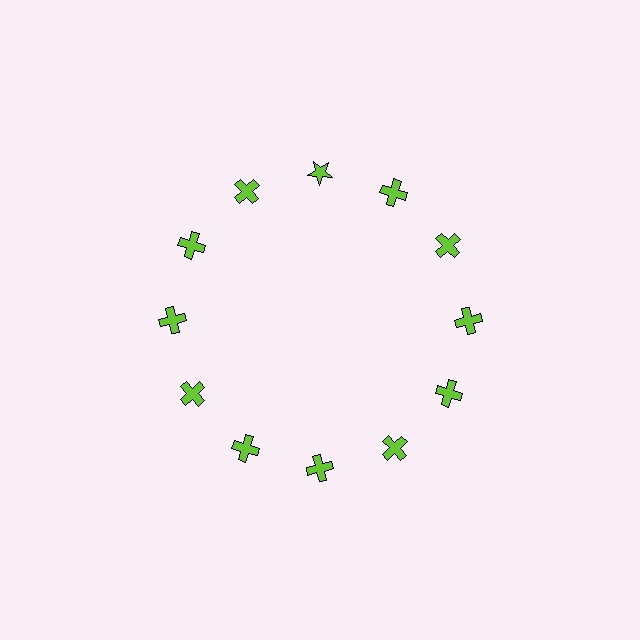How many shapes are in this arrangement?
There are 12 shapes arranged in a ring pattern.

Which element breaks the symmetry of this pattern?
The lime star at roughly the 12 o'clock position breaks the symmetry. All other shapes are lime crosses.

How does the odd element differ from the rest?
It has a different shape: star instead of cross.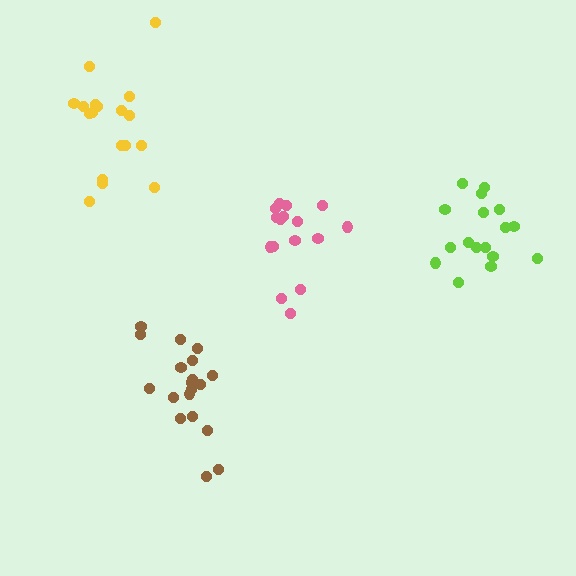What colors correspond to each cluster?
The clusters are colored: yellow, brown, pink, lime.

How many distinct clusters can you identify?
There are 4 distinct clusters.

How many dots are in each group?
Group 1: 18 dots, Group 2: 19 dots, Group 3: 16 dots, Group 4: 17 dots (70 total).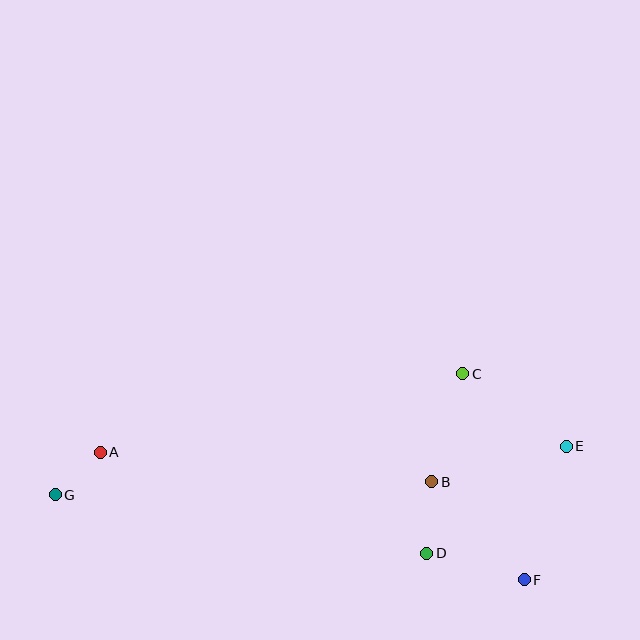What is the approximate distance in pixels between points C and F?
The distance between C and F is approximately 215 pixels.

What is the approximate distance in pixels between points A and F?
The distance between A and F is approximately 443 pixels.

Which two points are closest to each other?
Points A and G are closest to each other.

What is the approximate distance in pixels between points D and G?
The distance between D and G is approximately 376 pixels.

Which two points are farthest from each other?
Points E and G are farthest from each other.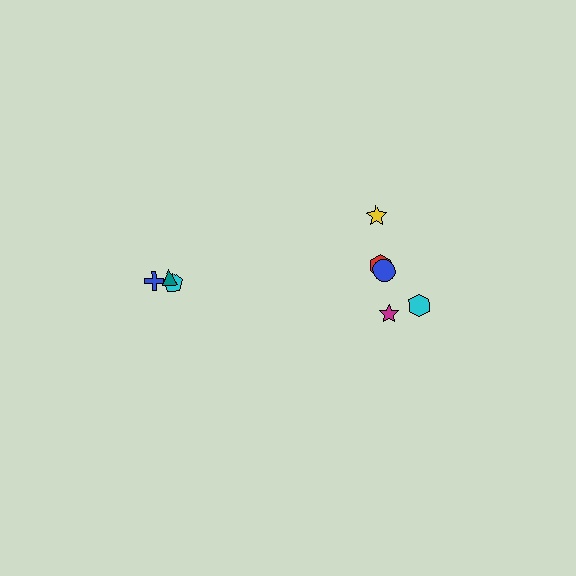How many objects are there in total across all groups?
There are 8 objects.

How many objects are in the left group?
There are 3 objects.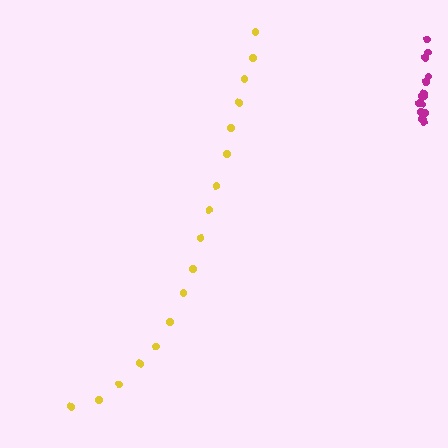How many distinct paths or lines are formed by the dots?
There are 2 distinct paths.